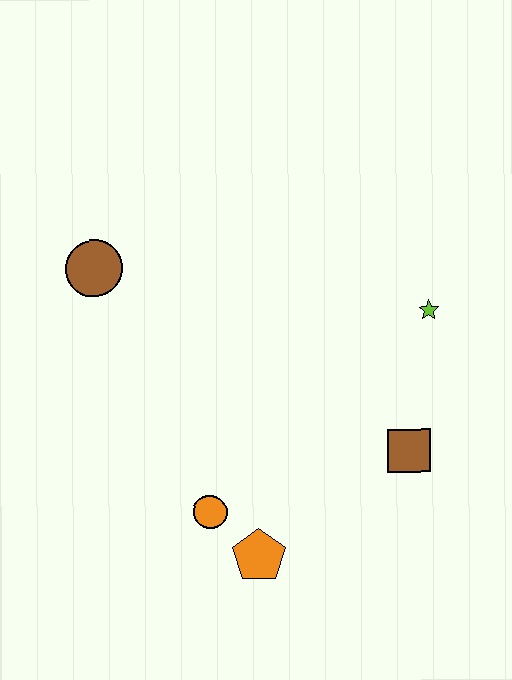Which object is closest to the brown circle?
The orange circle is closest to the brown circle.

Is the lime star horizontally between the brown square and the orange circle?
No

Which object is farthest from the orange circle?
The lime star is farthest from the orange circle.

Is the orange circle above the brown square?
No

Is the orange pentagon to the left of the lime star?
Yes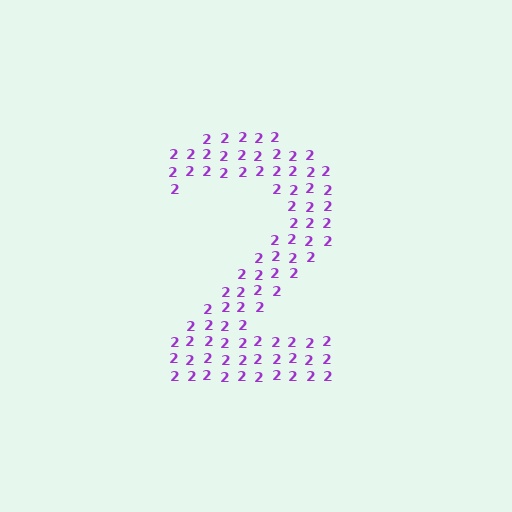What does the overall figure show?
The overall figure shows the digit 2.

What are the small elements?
The small elements are digit 2's.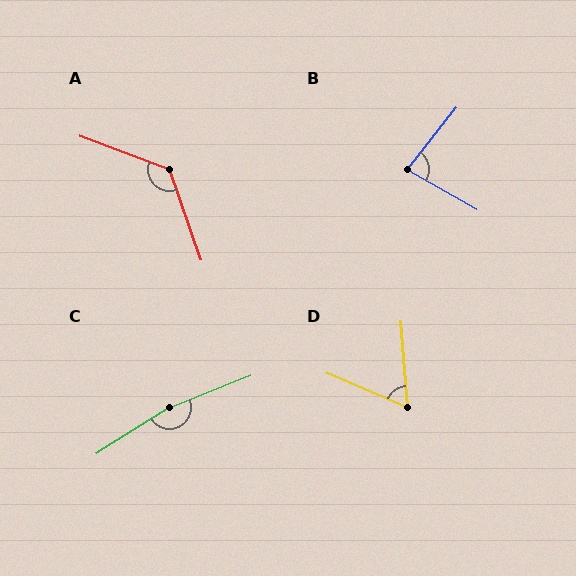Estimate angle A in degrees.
Approximately 130 degrees.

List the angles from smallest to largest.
D (62°), B (82°), A (130°), C (169°).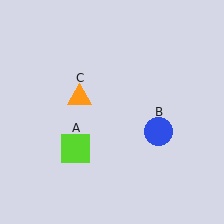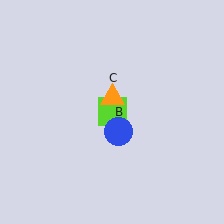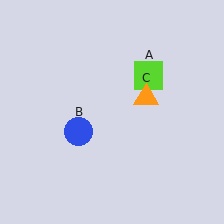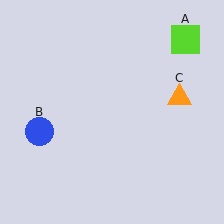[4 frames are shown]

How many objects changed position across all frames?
3 objects changed position: lime square (object A), blue circle (object B), orange triangle (object C).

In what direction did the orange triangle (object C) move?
The orange triangle (object C) moved right.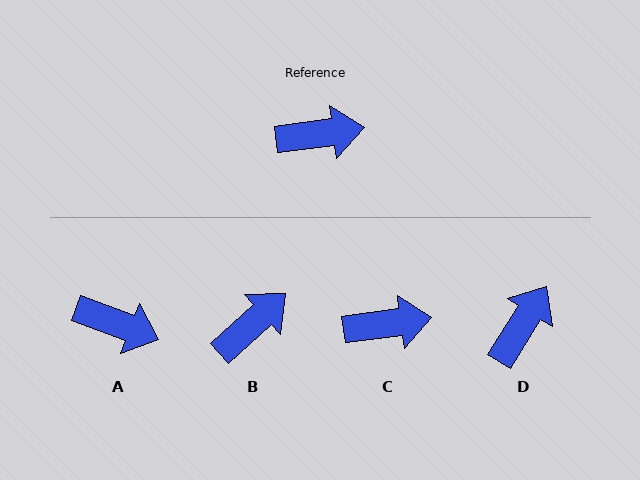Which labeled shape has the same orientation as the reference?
C.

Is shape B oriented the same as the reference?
No, it is off by about 35 degrees.